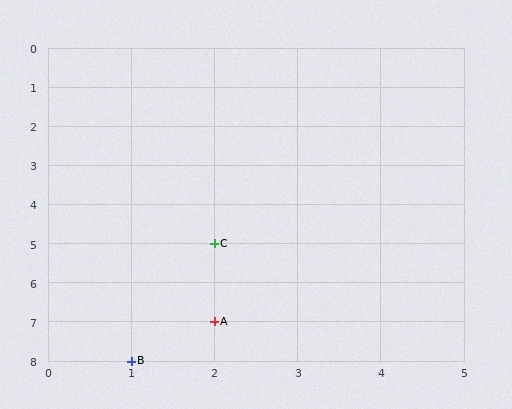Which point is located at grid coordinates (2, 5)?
Point C is at (2, 5).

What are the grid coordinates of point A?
Point A is at grid coordinates (2, 7).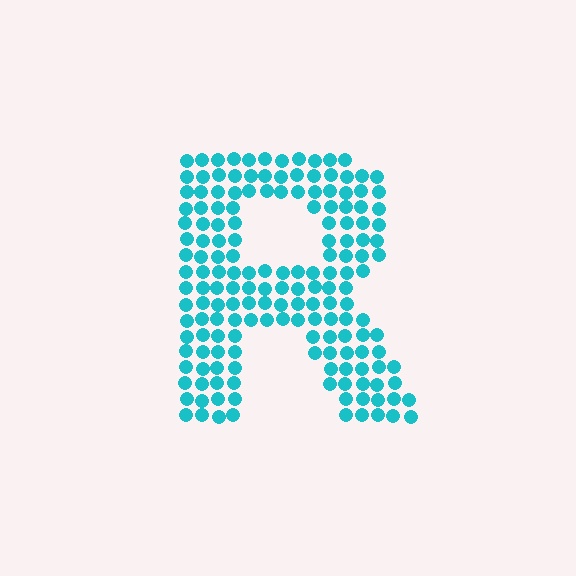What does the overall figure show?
The overall figure shows the letter R.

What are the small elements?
The small elements are circles.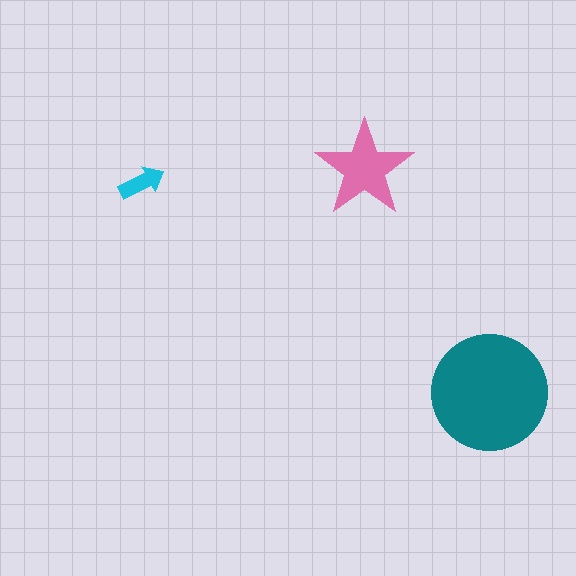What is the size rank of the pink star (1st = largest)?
2nd.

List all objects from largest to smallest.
The teal circle, the pink star, the cyan arrow.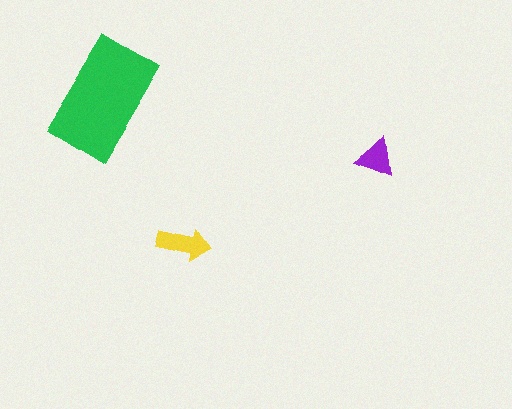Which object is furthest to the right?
The purple triangle is rightmost.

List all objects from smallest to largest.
The purple triangle, the yellow arrow, the green rectangle.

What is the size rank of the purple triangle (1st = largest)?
3rd.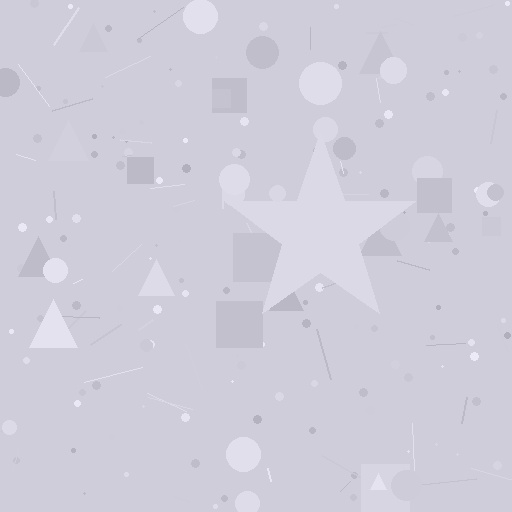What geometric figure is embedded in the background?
A star is embedded in the background.